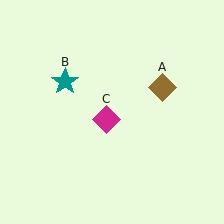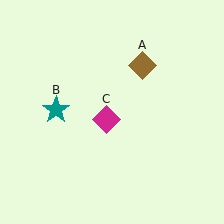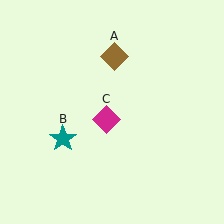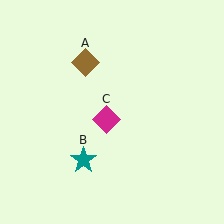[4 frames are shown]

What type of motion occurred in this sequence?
The brown diamond (object A), teal star (object B) rotated counterclockwise around the center of the scene.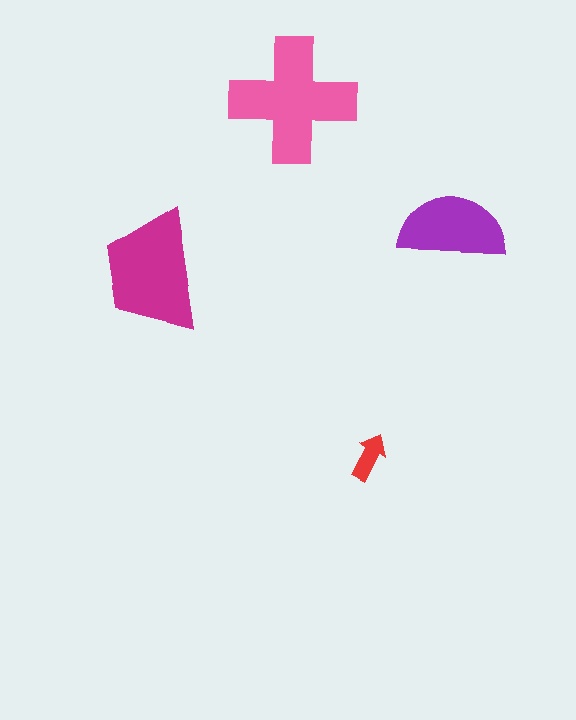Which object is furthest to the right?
The purple semicircle is rightmost.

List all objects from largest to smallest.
The pink cross, the magenta trapezoid, the purple semicircle, the red arrow.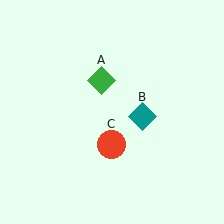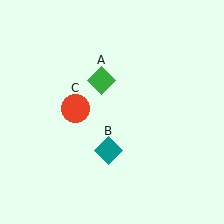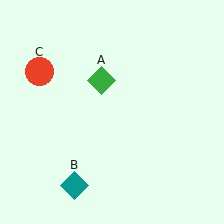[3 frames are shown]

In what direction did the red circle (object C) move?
The red circle (object C) moved up and to the left.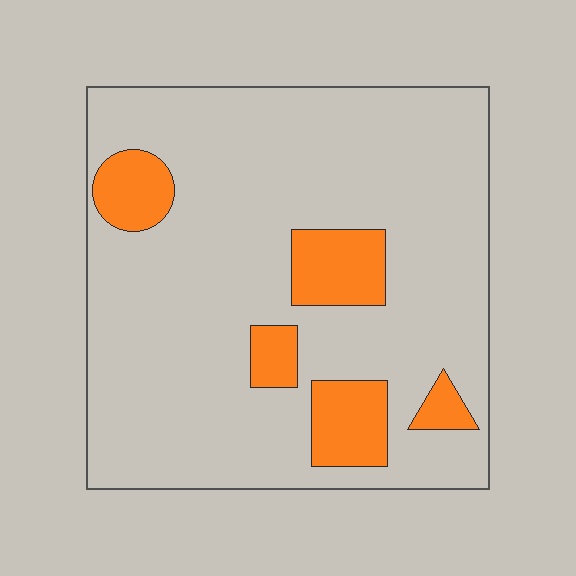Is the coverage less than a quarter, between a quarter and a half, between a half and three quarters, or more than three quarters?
Less than a quarter.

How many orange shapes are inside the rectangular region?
5.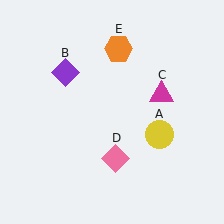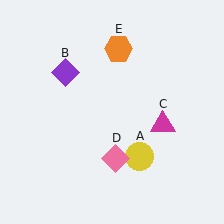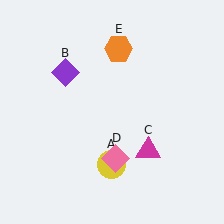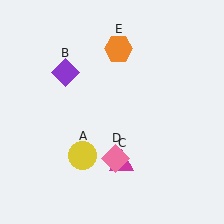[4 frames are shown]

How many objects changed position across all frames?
2 objects changed position: yellow circle (object A), magenta triangle (object C).